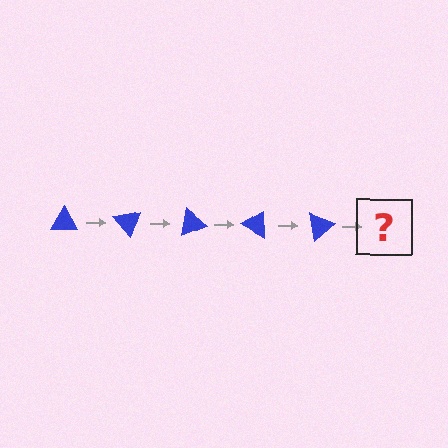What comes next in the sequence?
The next element should be a blue triangle rotated 250 degrees.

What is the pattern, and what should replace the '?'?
The pattern is that the triangle rotates 50 degrees each step. The '?' should be a blue triangle rotated 250 degrees.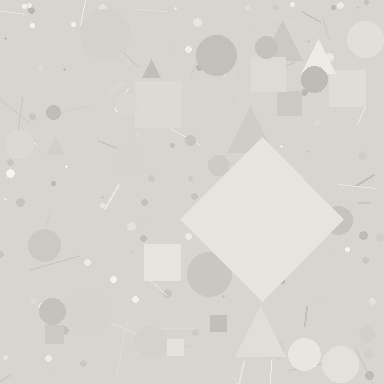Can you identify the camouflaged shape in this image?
The camouflaged shape is a diamond.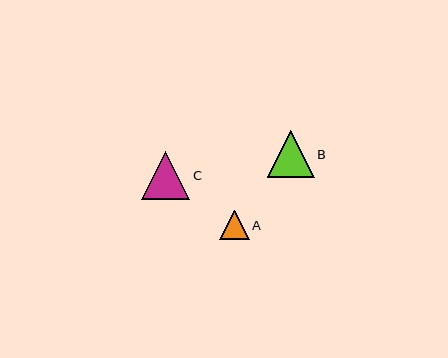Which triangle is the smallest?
Triangle A is the smallest with a size of approximately 30 pixels.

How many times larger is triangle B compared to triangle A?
Triangle B is approximately 1.6 times the size of triangle A.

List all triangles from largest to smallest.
From largest to smallest: C, B, A.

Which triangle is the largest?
Triangle C is the largest with a size of approximately 48 pixels.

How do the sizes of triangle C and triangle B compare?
Triangle C and triangle B are approximately the same size.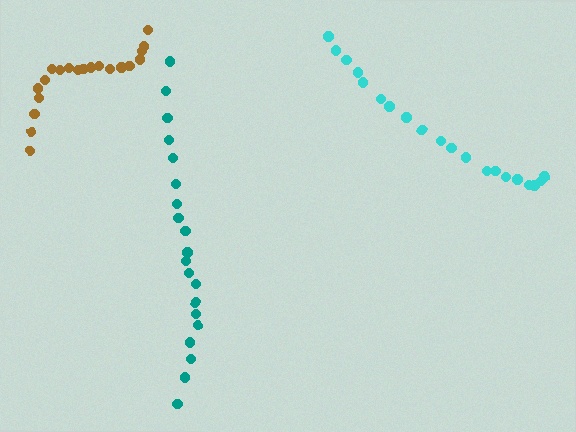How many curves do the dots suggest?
There are 3 distinct paths.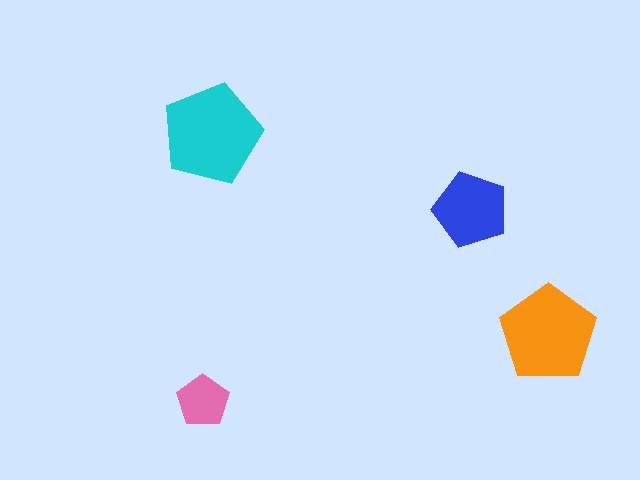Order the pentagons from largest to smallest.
the cyan one, the orange one, the blue one, the pink one.